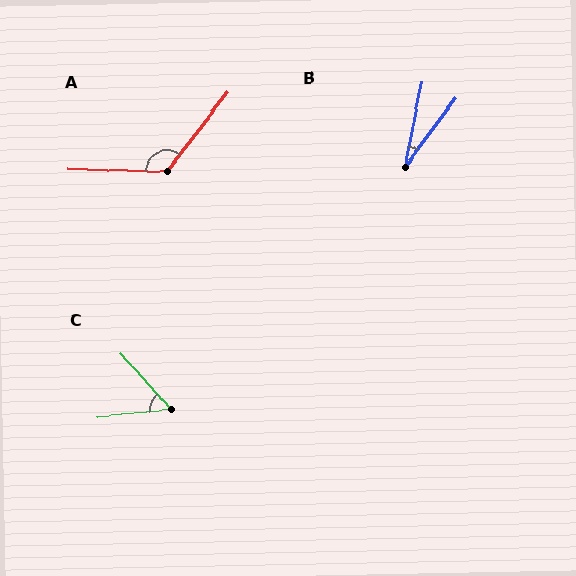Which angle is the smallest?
B, at approximately 25 degrees.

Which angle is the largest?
A, at approximately 126 degrees.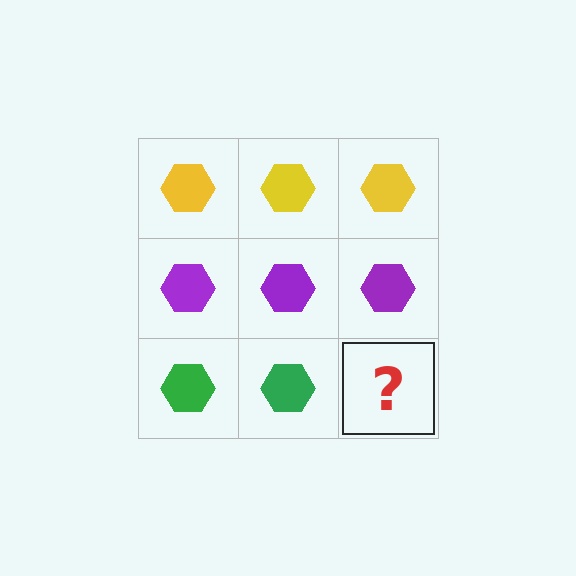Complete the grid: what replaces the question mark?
The question mark should be replaced with a green hexagon.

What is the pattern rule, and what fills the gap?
The rule is that each row has a consistent color. The gap should be filled with a green hexagon.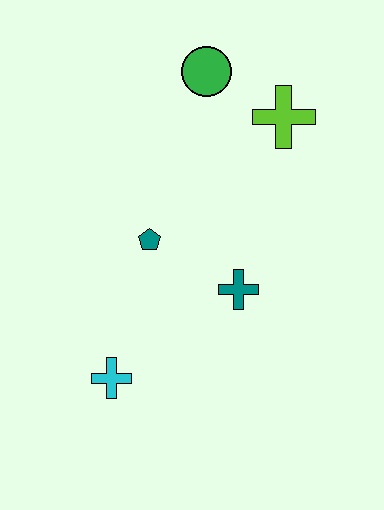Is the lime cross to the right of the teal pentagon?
Yes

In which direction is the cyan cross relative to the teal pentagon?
The cyan cross is below the teal pentagon.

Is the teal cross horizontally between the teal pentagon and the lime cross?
Yes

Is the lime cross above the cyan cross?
Yes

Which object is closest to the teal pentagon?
The teal cross is closest to the teal pentagon.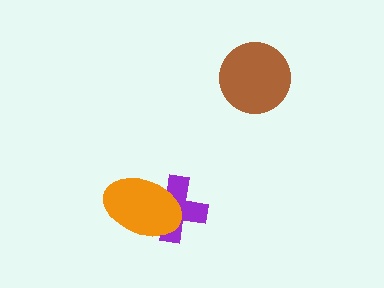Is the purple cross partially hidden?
Yes, it is partially covered by another shape.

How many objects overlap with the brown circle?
0 objects overlap with the brown circle.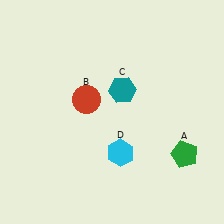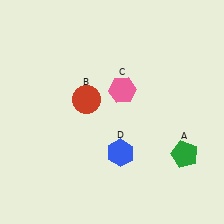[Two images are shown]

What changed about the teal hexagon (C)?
In Image 1, C is teal. In Image 2, it changed to pink.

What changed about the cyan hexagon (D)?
In Image 1, D is cyan. In Image 2, it changed to blue.